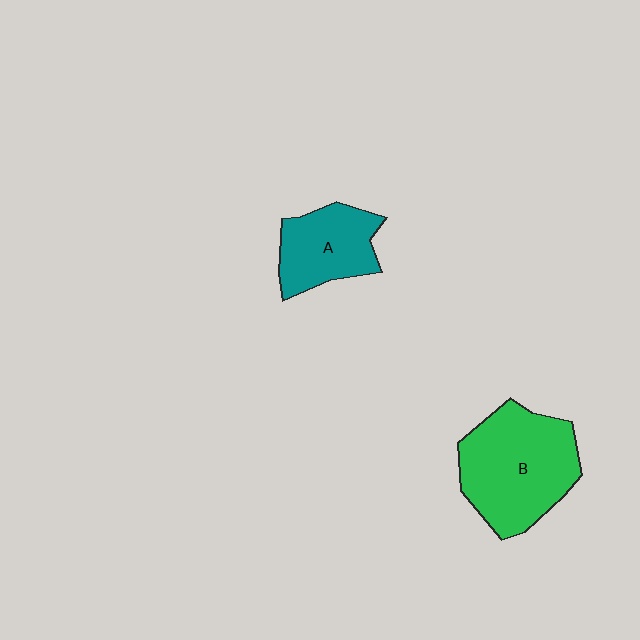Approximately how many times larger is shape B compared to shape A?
Approximately 1.6 times.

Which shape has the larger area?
Shape B (green).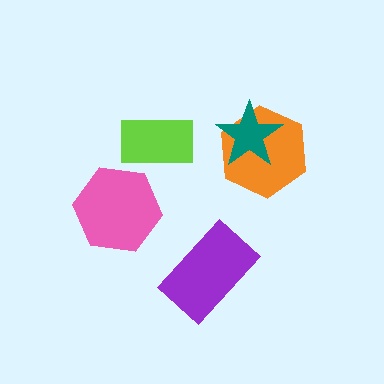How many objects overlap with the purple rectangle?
0 objects overlap with the purple rectangle.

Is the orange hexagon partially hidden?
Yes, it is partially covered by another shape.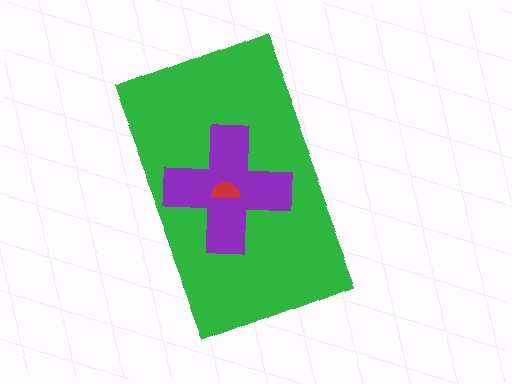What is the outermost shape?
The green rectangle.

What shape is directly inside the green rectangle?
The purple cross.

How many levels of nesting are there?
3.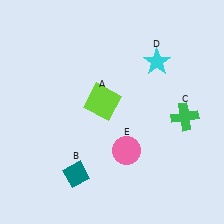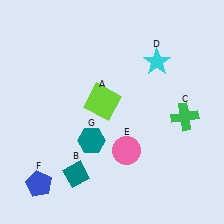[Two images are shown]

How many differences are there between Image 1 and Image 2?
There are 2 differences between the two images.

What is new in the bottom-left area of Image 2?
A blue pentagon (F) was added in the bottom-left area of Image 2.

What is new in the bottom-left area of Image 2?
A teal hexagon (G) was added in the bottom-left area of Image 2.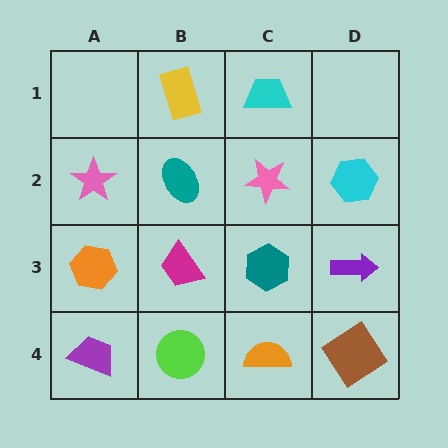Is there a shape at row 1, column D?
No, that cell is empty.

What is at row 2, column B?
A teal ellipse.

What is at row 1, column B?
A yellow rectangle.